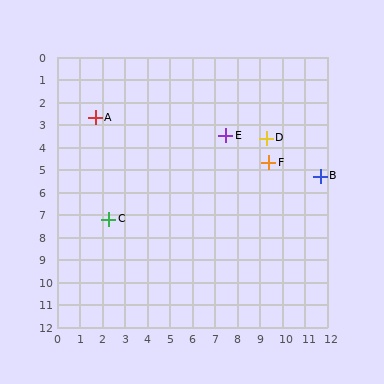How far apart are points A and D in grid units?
Points A and D are about 7.7 grid units apart.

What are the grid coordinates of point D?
Point D is at approximately (9.3, 3.6).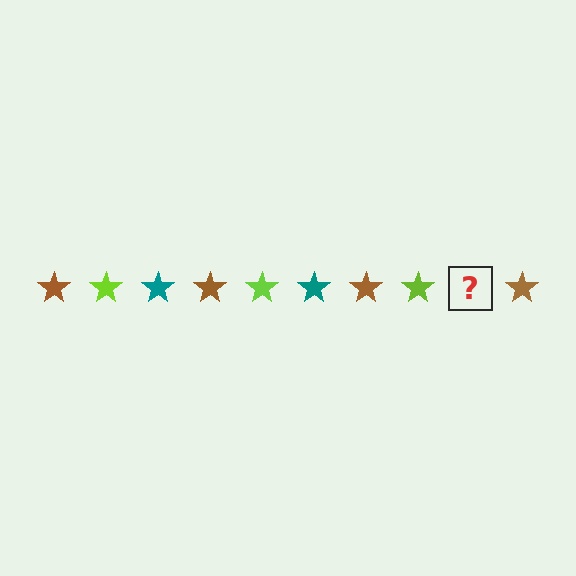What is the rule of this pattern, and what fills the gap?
The rule is that the pattern cycles through brown, lime, teal stars. The gap should be filled with a teal star.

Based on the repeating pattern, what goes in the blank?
The blank should be a teal star.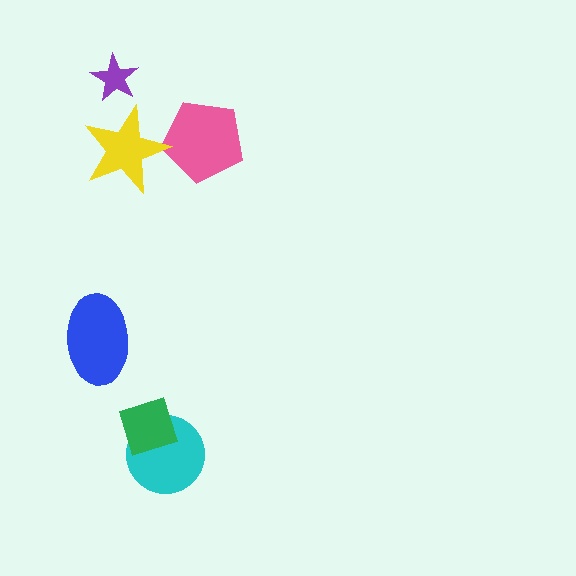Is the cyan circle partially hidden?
Yes, it is partially covered by another shape.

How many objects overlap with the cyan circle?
1 object overlaps with the cyan circle.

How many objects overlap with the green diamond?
1 object overlaps with the green diamond.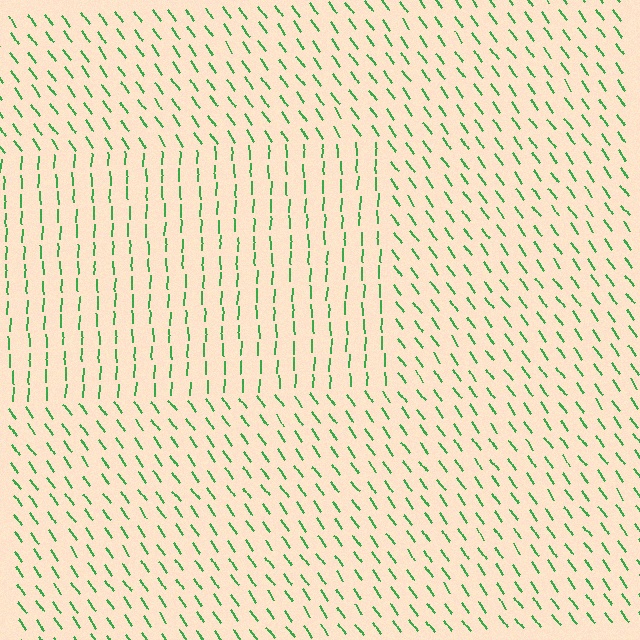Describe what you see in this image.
The image is filled with small green line segments. A rectangle region in the image has lines oriented differently from the surrounding lines, creating a visible texture boundary.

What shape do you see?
I see a rectangle.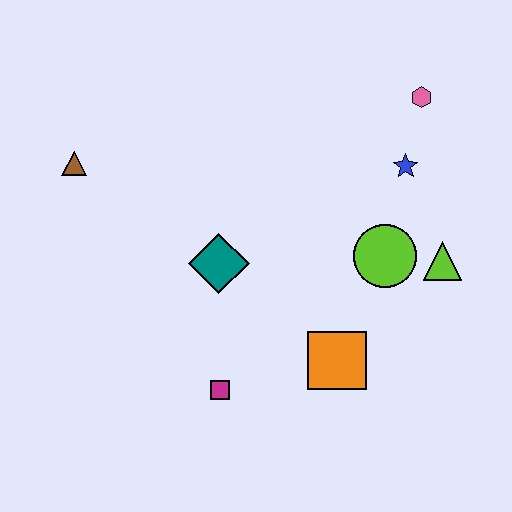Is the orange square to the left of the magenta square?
No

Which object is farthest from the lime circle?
The brown triangle is farthest from the lime circle.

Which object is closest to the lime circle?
The lime triangle is closest to the lime circle.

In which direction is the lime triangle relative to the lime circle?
The lime triangle is to the right of the lime circle.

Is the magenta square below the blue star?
Yes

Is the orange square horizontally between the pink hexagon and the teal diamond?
Yes